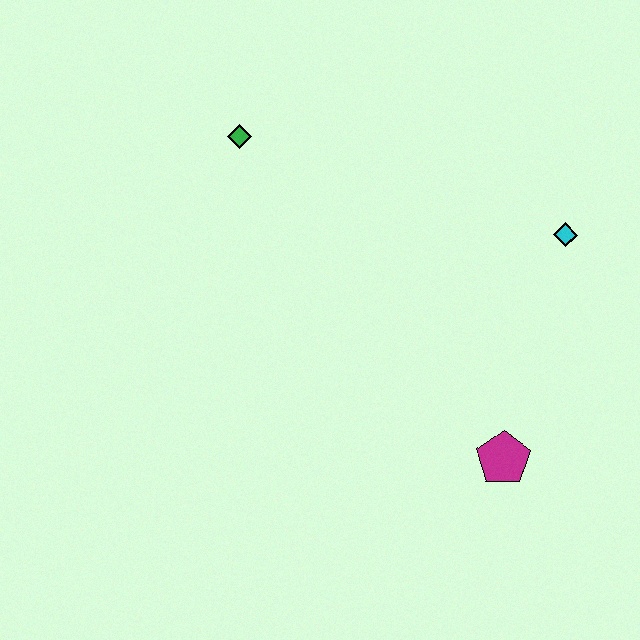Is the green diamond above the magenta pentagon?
Yes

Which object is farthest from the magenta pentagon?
The green diamond is farthest from the magenta pentagon.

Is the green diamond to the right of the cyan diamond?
No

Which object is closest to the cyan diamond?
The magenta pentagon is closest to the cyan diamond.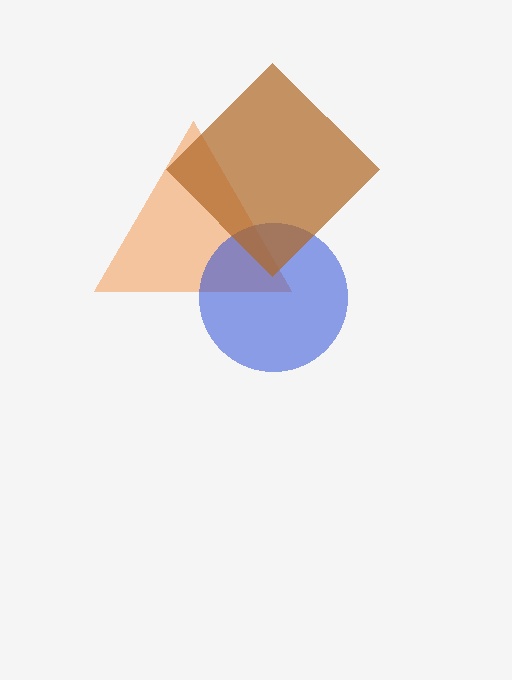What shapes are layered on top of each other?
The layered shapes are: an orange triangle, a blue circle, a brown diamond.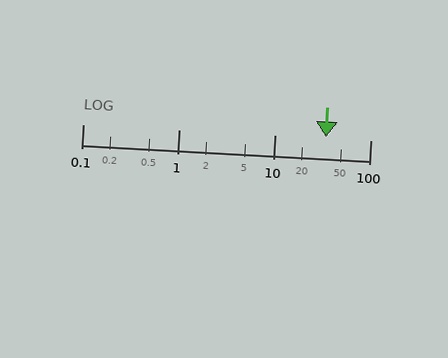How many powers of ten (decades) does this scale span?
The scale spans 3 decades, from 0.1 to 100.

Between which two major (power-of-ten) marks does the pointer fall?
The pointer is between 10 and 100.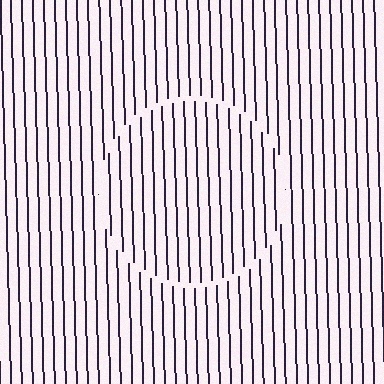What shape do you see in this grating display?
An illusory circle. The interior of the shape contains the same grating, shifted by half a period — the contour is defined by the phase discontinuity where line-ends from the inner and outer gratings abut.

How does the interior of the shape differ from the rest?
The interior of the shape contains the same grating, shifted by half a period — the contour is defined by the phase discontinuity where line-ends from the inner and outer gratings abut.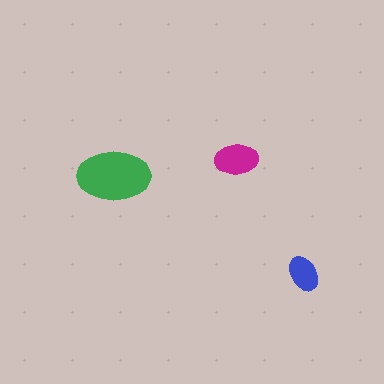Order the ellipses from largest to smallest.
the green one, the magenta one, the blue one.